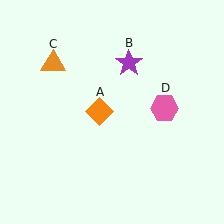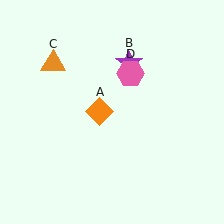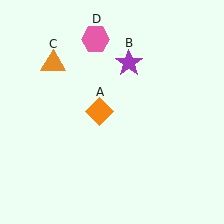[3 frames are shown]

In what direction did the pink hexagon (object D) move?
The pink hexagon (object D) moved up and to the left.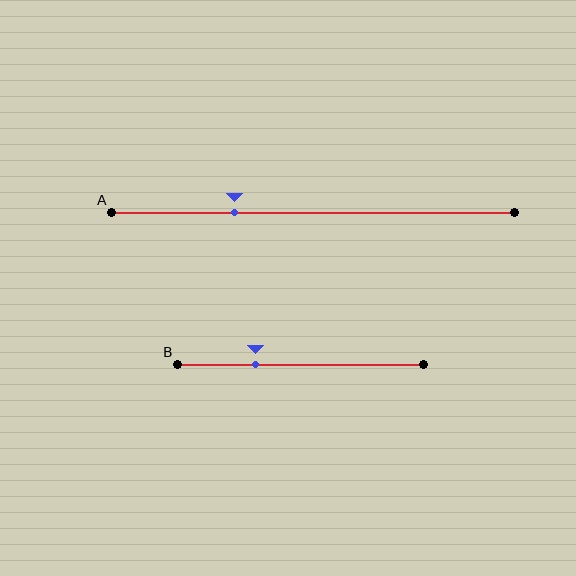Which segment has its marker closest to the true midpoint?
Segment B has its marker closest to the true midpoint.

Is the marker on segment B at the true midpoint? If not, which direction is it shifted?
No, the marker on segment B is shifted to the left by about 18% of the segment length.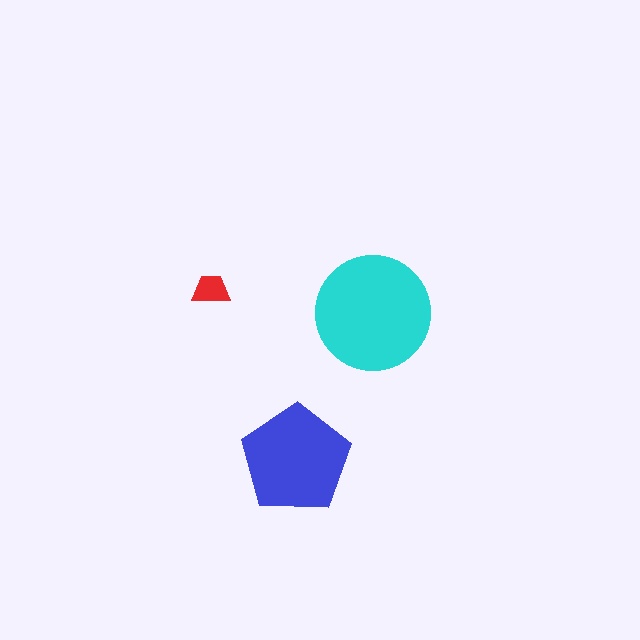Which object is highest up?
The red trapezoid is topmost.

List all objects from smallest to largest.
The red trapezoid, the blue pentagon, the cyan circle.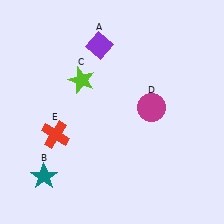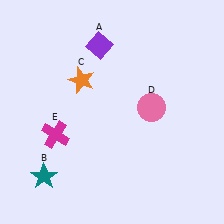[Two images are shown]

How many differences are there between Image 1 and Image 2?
There are 3 differences between the two images.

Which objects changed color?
C changed from lime to orange. D changed from magenta to pink. E changed from red to magenta.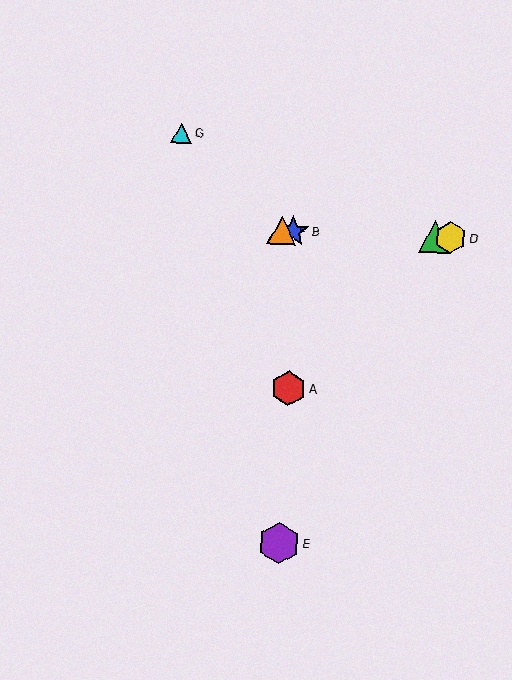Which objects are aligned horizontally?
Objects B, C, D, F are aligned horizontally.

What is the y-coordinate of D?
Object D is at y≈238.